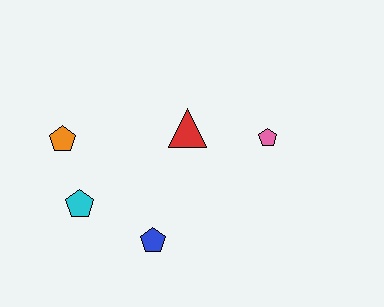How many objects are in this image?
There are 5 objects.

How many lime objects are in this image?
There are no lime objects.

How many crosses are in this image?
There are no crosses.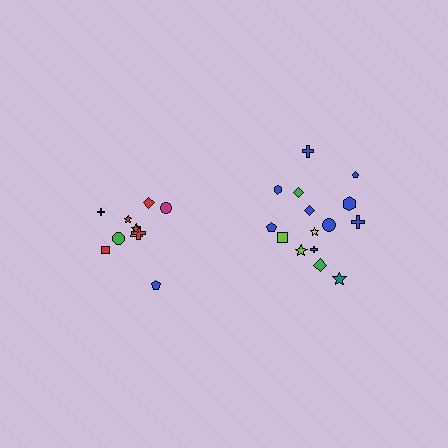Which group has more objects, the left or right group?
The right group.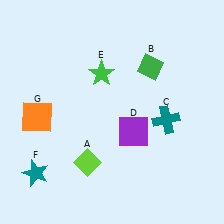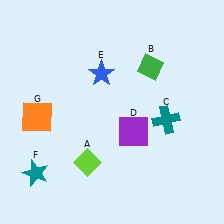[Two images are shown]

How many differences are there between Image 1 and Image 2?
There is 1 difference between the two images.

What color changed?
The star (E) changed from green in Image 1 to blue in Image 2.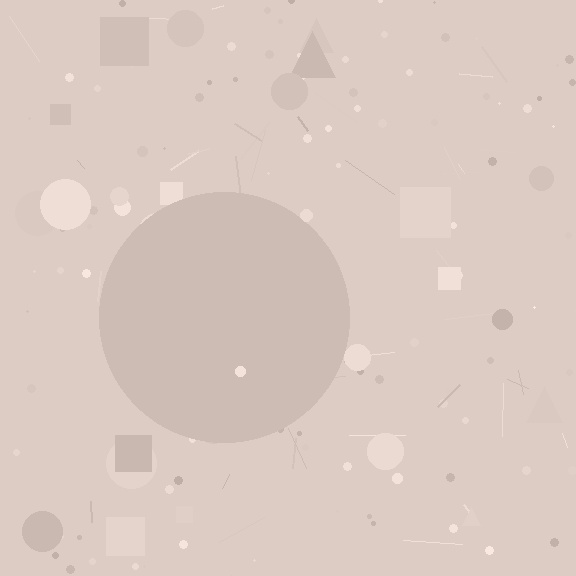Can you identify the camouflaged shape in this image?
The camouflaged shape is a circle.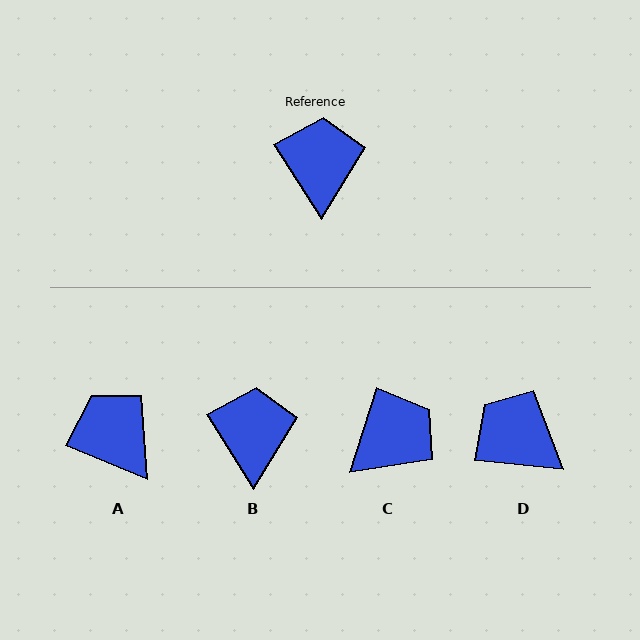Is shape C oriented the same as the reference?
No, it is off by about 51 degrees.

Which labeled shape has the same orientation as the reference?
B.